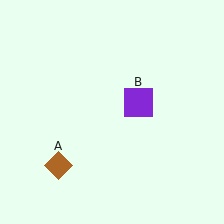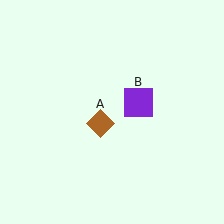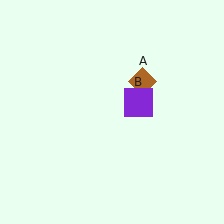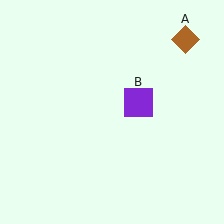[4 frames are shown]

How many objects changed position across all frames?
1 object changed position: brown diamond (object A).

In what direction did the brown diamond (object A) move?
The brown diamond (object A) moved up and to the right.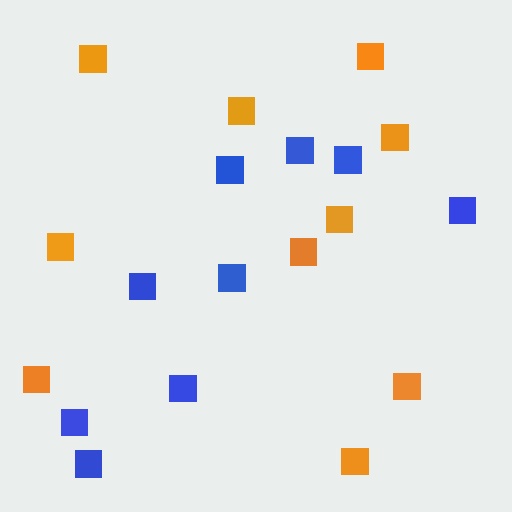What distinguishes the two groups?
There are 2 groups: one group of blue squares (9) and one group of orange squares (10).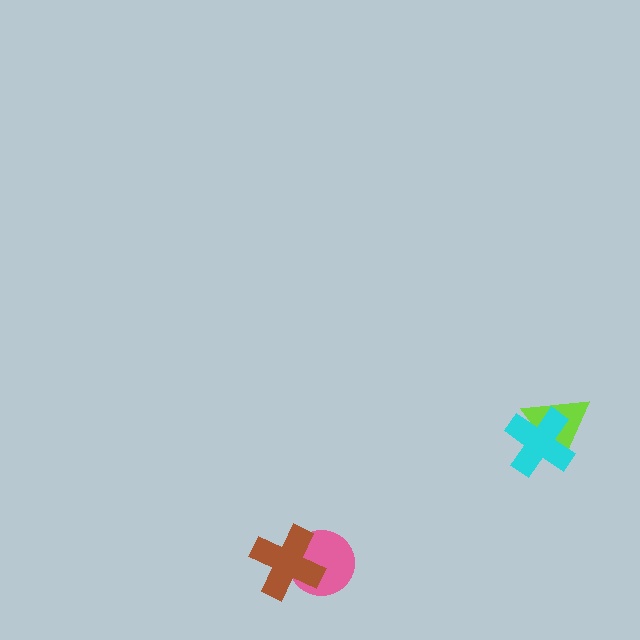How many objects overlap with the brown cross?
1 object overlaps with the brown cross.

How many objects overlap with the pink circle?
1 object overlaps with the pink circle.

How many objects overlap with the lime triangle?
1 object overlaps with the lime triangle.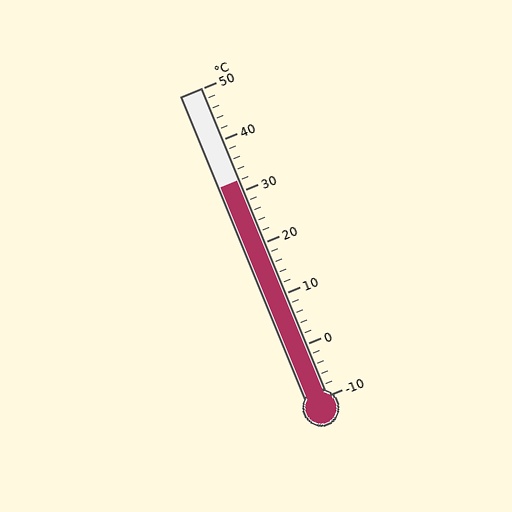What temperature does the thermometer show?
The thermometer shows approximately 32°C.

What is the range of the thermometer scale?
The thermometer scale ranges from -10°C to 50°C.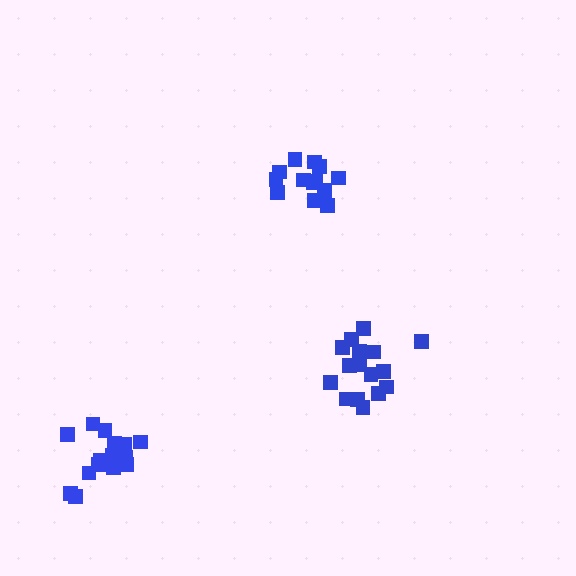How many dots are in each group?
Group 1: 13 dots, Group 2: 16 dots, Group 3: 16 dots (45 total).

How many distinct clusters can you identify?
There are 3 distinct clusters.